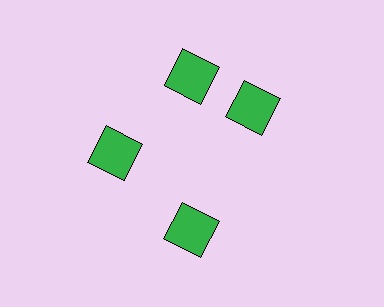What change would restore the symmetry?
The symmetry would be restored by rotating it back into even spacing with its neighbors so that all 4 squares sit at equal angles and equal distance from the center.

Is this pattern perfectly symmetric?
No. The 4 green squares are arranged in a ring, but one element near the 3 o'clock position is rotated out of alignment along the ring, breaking the 4-fold rotational symmetry.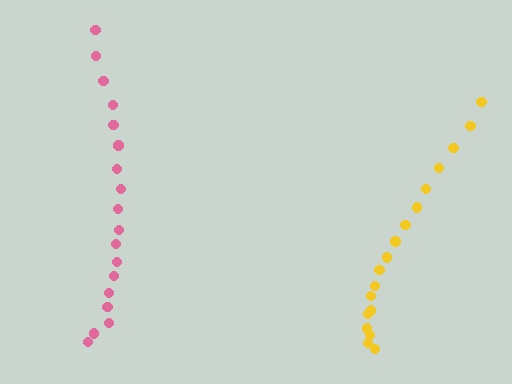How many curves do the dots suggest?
There are 2 distinct paths.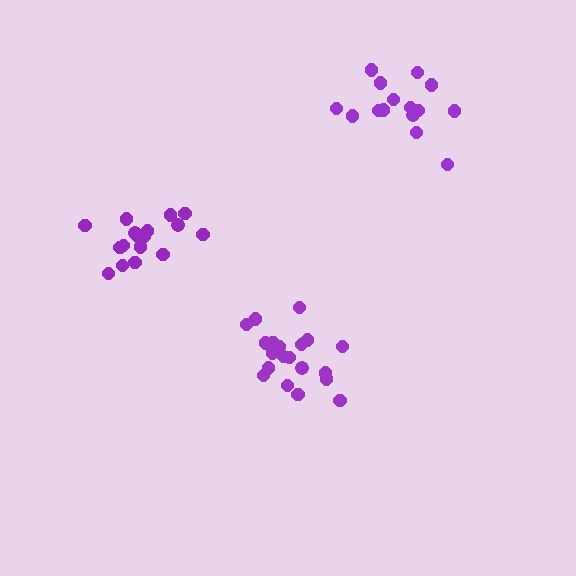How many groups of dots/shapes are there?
There are 3 groups.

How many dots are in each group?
Group 1: 17 dots, Group 2: 20 dots, Group 3: 15 dots (52 total).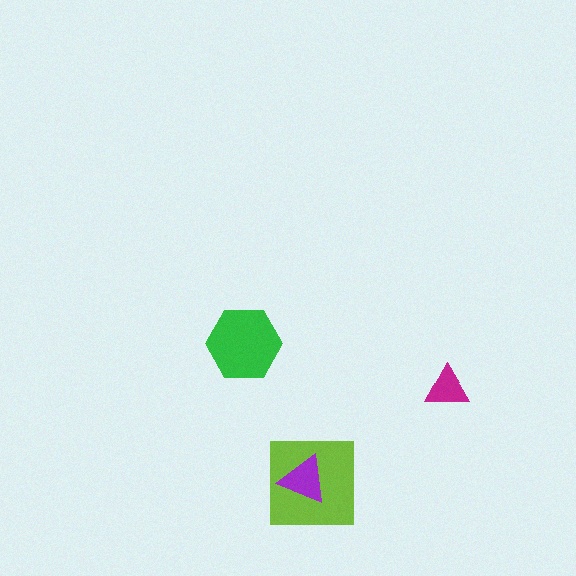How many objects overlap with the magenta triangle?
0 objects overlap with the magenta triangle.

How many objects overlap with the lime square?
1 object overlaps with the lime square.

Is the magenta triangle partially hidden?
No, no other shape covers it.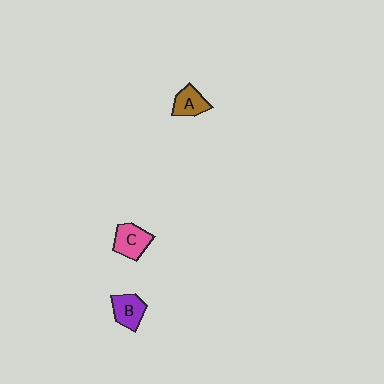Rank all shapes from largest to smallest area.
From largest to smallest: C (pink), B (purple), A (brown).